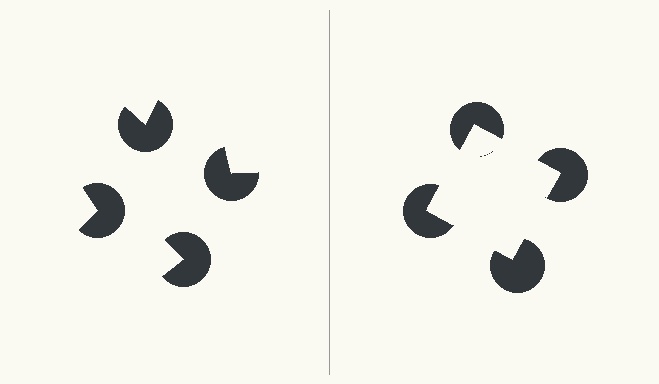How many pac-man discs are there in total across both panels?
8 — 4 on each side.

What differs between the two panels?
The pac-man discs are positioned identically on both sides; only the wedge orientations differ. On the right they align to a square; on the left they are misaligned.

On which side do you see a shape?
An illusory square appears on the right side. On the left side the wedge cuts are rotated, so no coherent shape forms.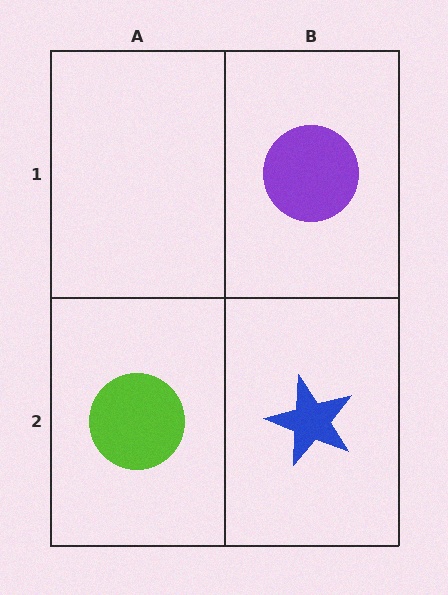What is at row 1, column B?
A purple circle.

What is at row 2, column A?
A lime circle.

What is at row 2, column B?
A blue star.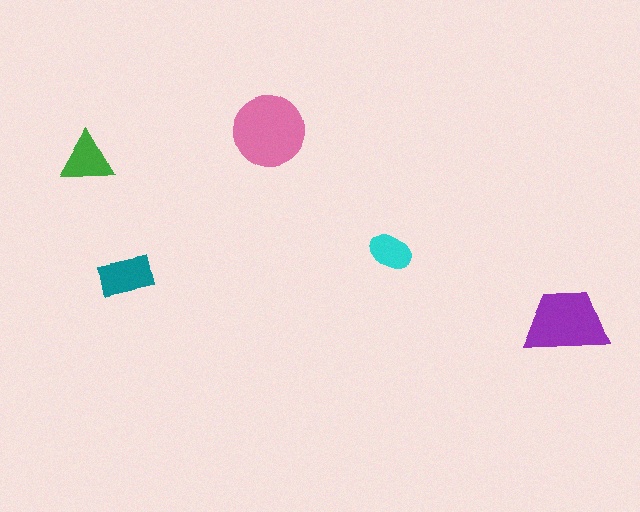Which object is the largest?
The pink circle.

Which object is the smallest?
The cyan ellipse.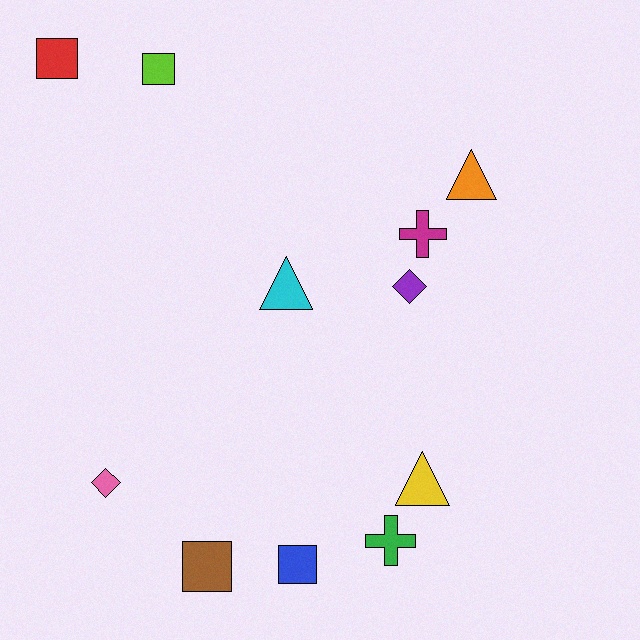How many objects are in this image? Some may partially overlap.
There are 11 objects.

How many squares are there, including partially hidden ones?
There are 4 squares.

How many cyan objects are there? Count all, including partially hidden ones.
There is 1 cyan object.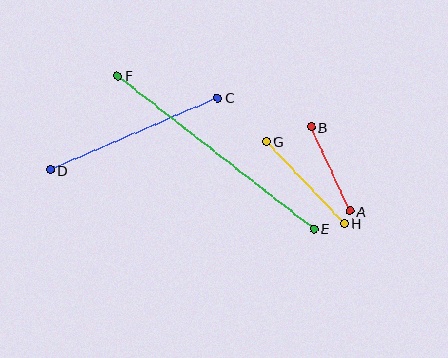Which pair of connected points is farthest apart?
Points E and F are farthest apart.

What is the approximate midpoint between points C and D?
The midpoint is at approximately (134, 134) pixels.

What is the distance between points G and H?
The distance is approximately 113 pixels.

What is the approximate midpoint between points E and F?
The midpoint is at approximately (216, 152) pixels.